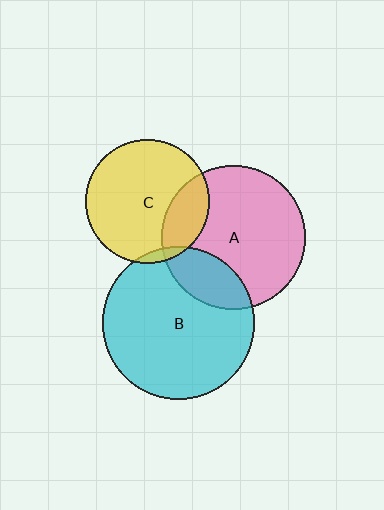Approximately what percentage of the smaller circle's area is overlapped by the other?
Approximately 20%.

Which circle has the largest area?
Circle B (cyan).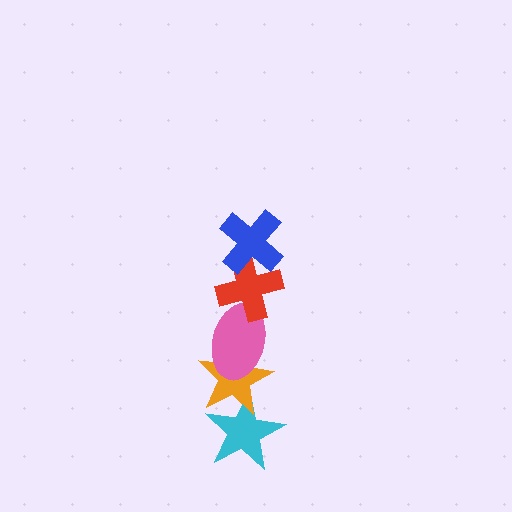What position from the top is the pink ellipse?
The pink ellipse is 3rd from the top.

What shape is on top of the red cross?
The blue cross is on top of the red cross.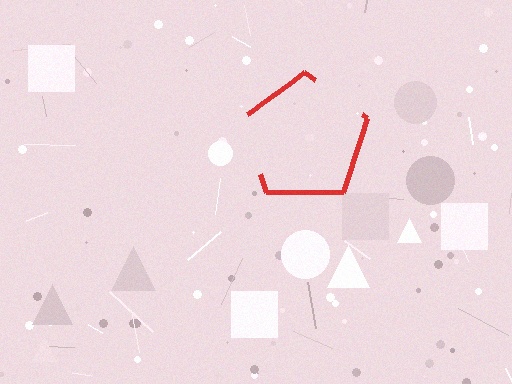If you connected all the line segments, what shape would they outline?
They would outline a pentagon.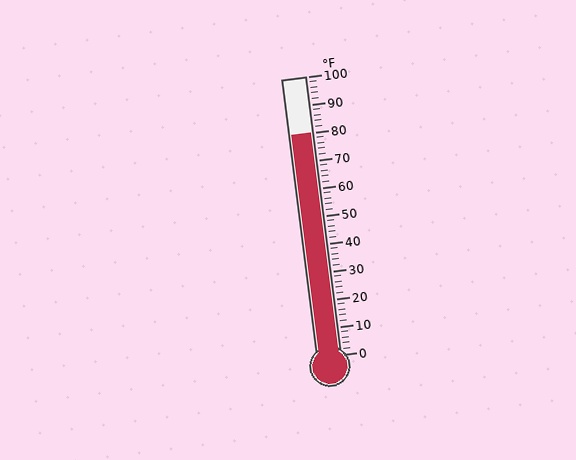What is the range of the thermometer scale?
The thermometer scale ranges from 0°F to 100°F.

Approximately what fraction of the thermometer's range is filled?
The thermometer is filled to approximately 80% of its range.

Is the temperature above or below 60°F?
The temperature is above 60°F.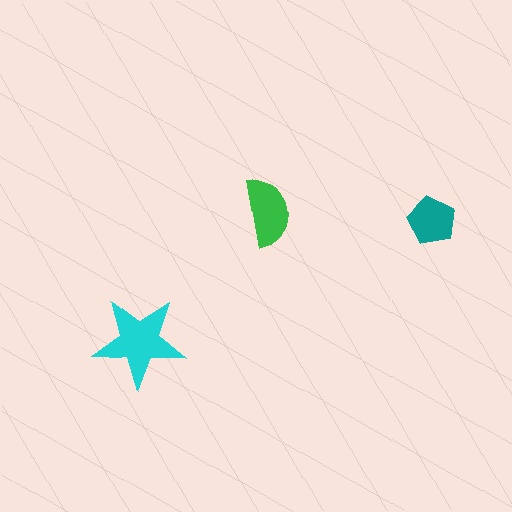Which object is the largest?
The cyan star.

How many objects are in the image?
There are 3 objects in the image.